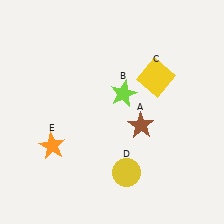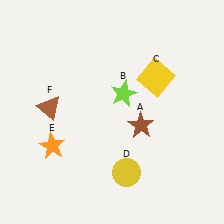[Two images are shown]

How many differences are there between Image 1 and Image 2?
There is 1 difference between the two images.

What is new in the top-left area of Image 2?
A brown triangle (F) was added in the top-left area of Image 2.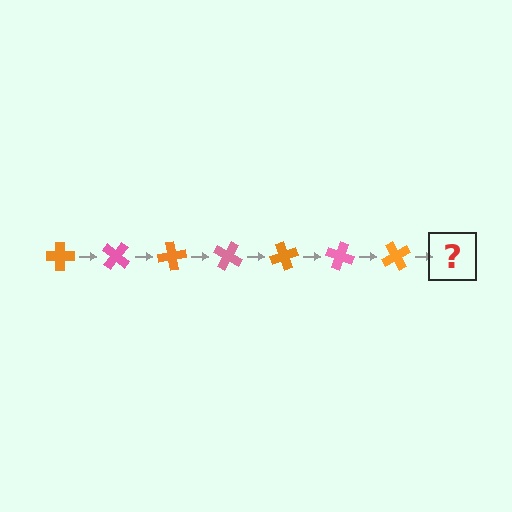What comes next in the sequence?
The next element should be a pink cross, rotated 280 degrees from the start.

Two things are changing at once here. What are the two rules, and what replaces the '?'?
The two rules are that it rotates 40 degrees each step and the color cycles through orange and pink. The '?' should be a pink cross, rotated 280 degrees from the start.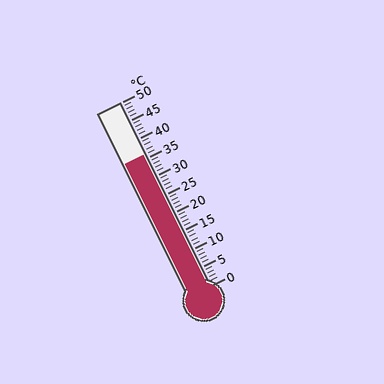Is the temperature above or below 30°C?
The temperature is above 30°C.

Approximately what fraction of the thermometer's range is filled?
The thermometer is filled to approximately 70% of its range.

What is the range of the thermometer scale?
The thermometer scale ranges from 0°C to 50°C.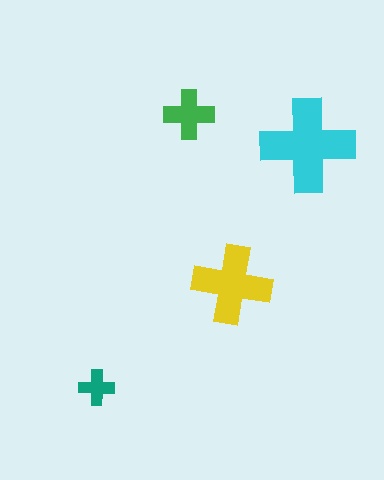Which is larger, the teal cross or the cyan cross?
The cyan one.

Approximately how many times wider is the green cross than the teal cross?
About 1.5 times wider.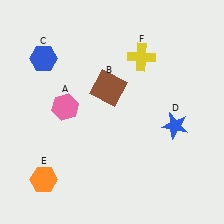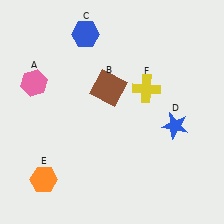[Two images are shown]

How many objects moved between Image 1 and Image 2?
3 objects moved between the two images.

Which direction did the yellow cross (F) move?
The yellow cross (F) moved down.